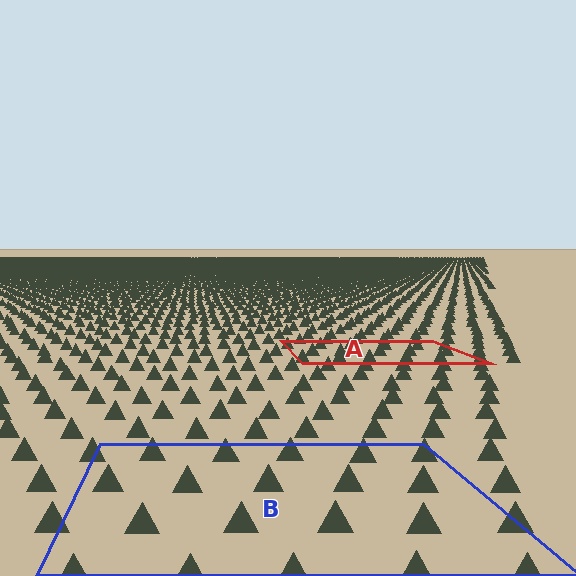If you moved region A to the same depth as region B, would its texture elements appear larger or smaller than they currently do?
They would appear larger. At a closer depth, the same texture elements are projected at a bigger on-screen size.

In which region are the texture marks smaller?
The texture marks are smaller in region A, because it is farther away.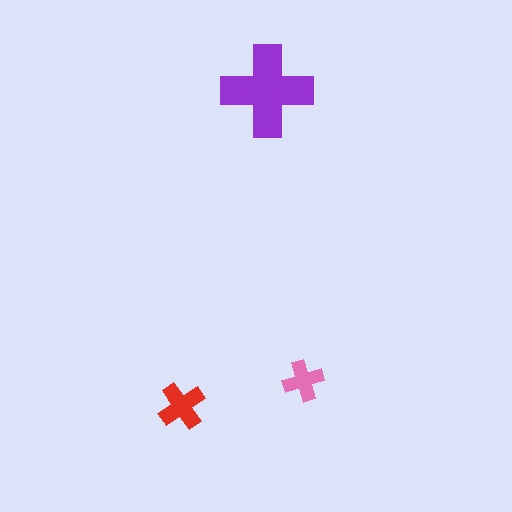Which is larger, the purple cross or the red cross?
The purple one.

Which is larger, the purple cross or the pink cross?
The purple one.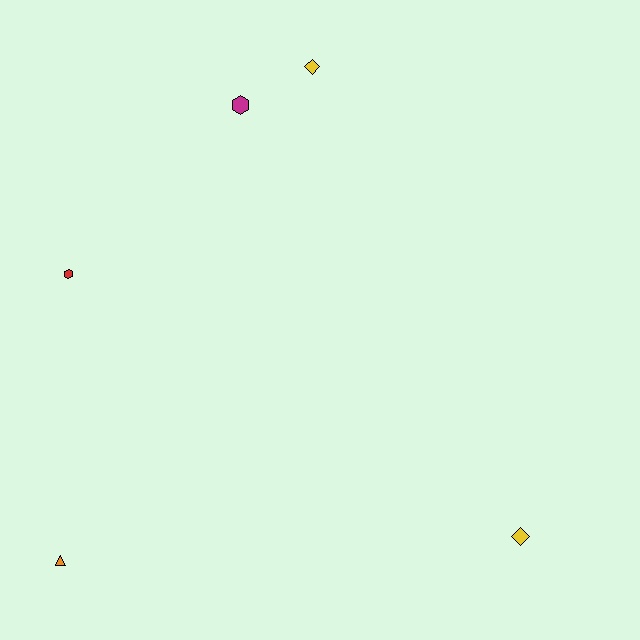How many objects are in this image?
There are 5 objects.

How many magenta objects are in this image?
There is 1 magenta object.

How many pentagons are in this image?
There are no pentagons.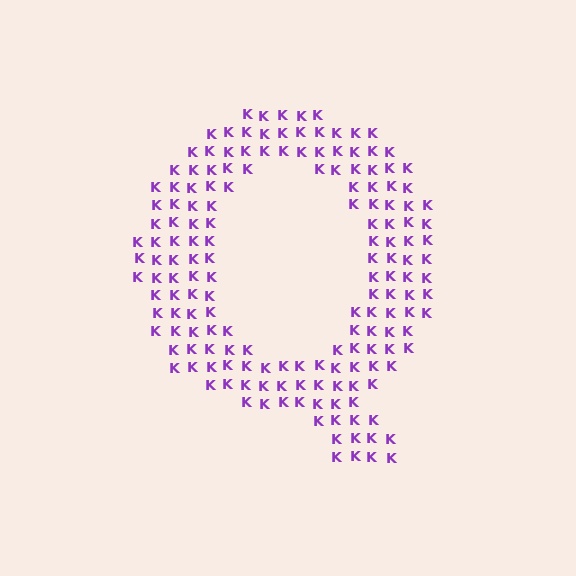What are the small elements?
The small elements are letter K's.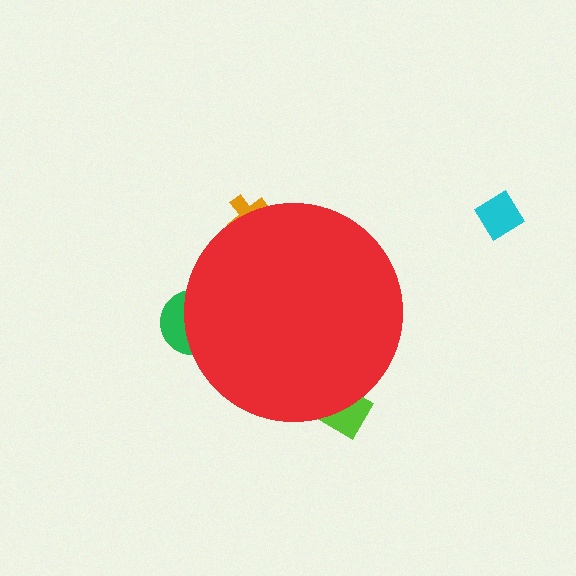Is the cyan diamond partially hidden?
No, the cyan diamond is fully visible.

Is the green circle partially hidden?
Yes, the green circle is partially hidden behind the red circle.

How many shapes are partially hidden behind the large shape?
3 shapes are partially hidden.